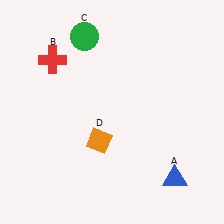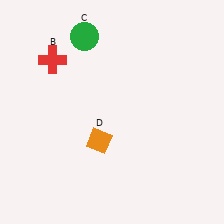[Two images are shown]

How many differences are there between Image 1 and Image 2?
There is 1 difference between the two images.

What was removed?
The blue triangle (A) was removed in Image 2.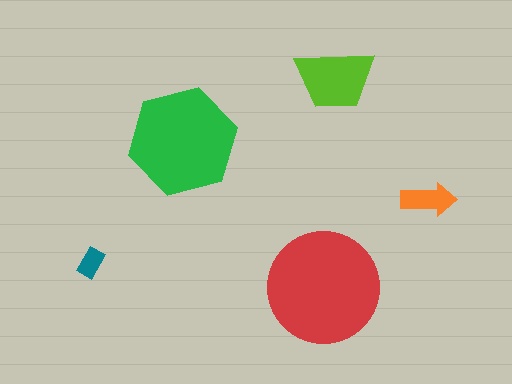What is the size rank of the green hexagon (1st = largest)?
2nd.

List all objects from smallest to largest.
The teal rectangle, the orange arrow, the lime trapezoid, the green hexagon, the red circle.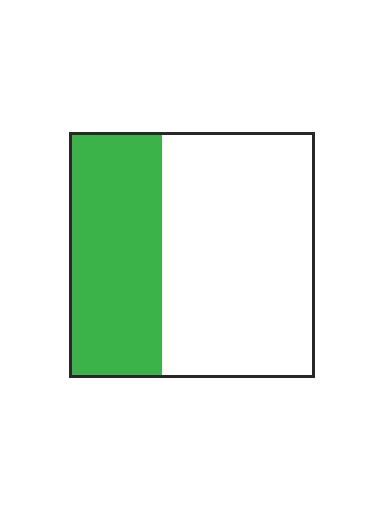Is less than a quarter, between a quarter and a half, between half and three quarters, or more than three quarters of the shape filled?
Between a quarter and a half.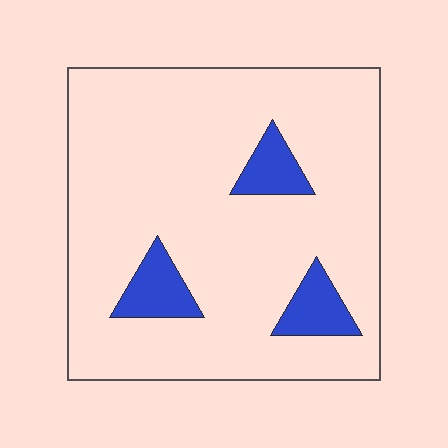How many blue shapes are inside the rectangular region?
3.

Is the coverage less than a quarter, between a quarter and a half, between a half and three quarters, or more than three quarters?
Less than a quarter.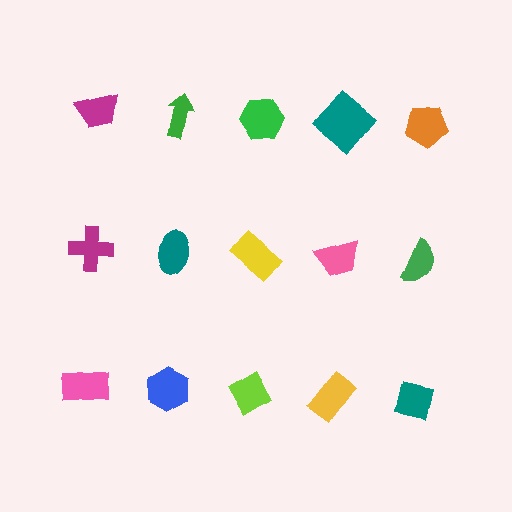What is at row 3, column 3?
A lime diamond.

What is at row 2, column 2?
A teal ellipse.